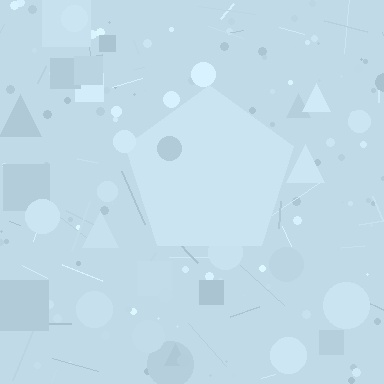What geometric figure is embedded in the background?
A pentagon is embedded in the background.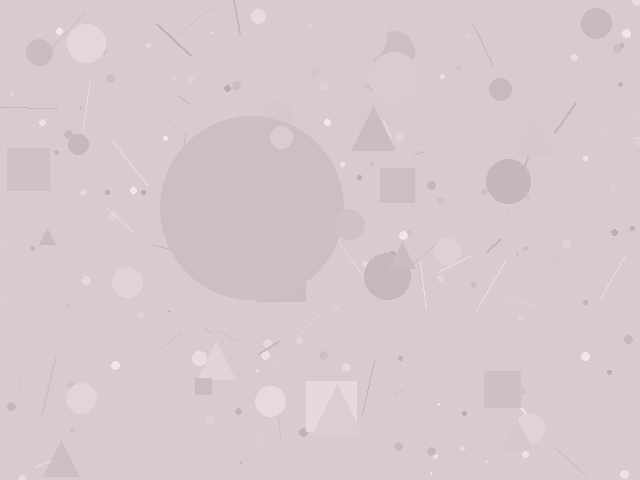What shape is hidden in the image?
A circle is hidden in the image.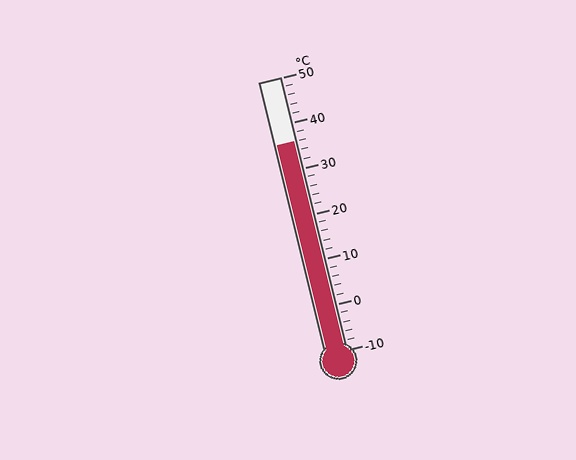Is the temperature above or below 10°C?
The temperature is above 10°C.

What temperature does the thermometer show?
The thermometer shows approximately 36°C.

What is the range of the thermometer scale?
The thermometer scale ranges from -10°C to 50°C.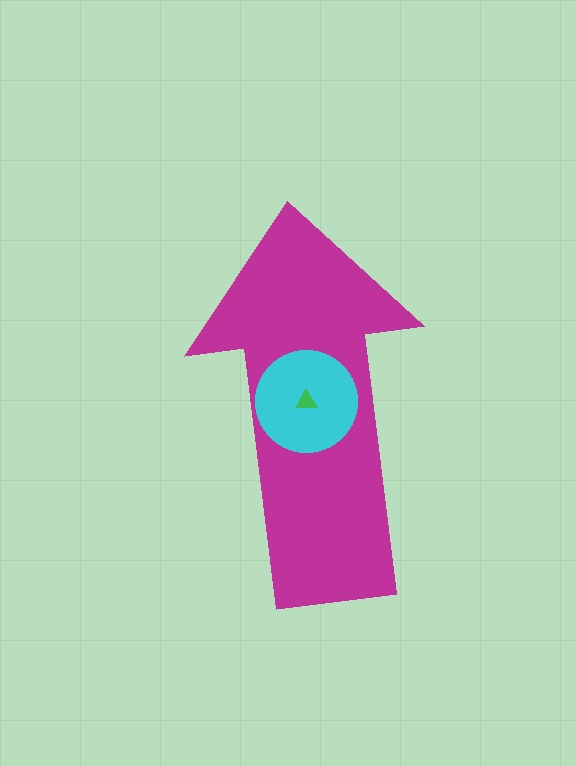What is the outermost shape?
The magenta arrow.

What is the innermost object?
The green triangle.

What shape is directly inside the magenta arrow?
The cyan circle.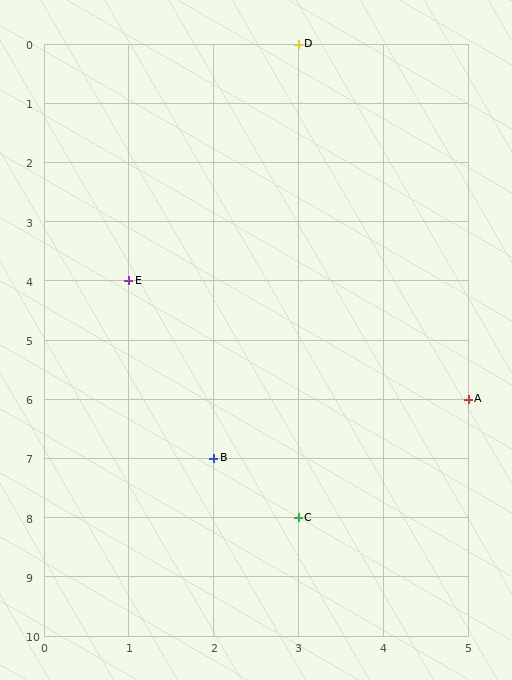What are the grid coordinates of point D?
Point D is at grid coordinates (3, 0).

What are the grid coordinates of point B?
Point B is at grid coordinates (2, 7).